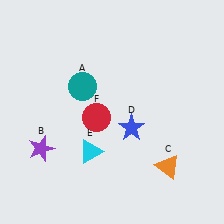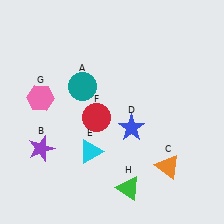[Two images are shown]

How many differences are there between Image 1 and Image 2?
There are 2 differences between the two images.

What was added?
A pink hexagon (G), a green triangle (H) were added in Image 2.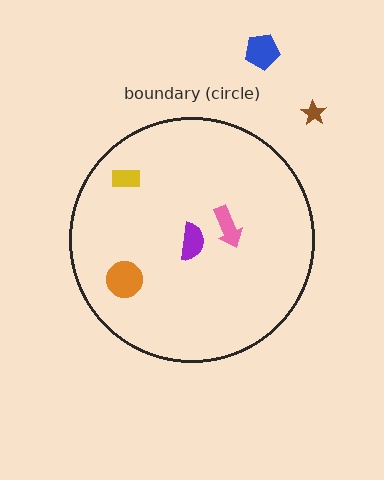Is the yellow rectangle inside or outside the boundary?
Inside.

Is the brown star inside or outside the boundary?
Outside.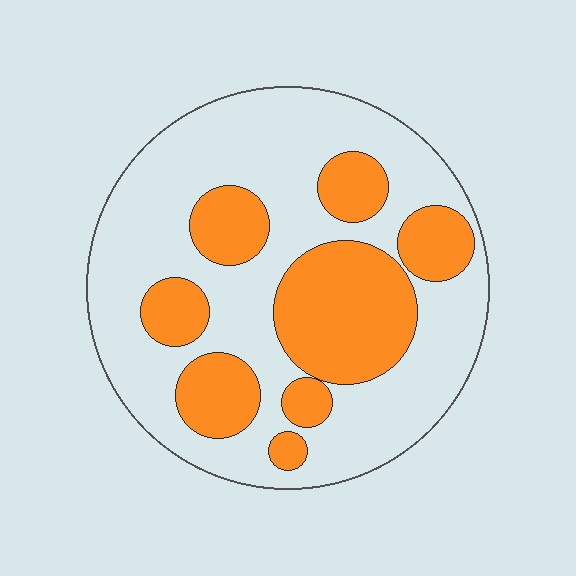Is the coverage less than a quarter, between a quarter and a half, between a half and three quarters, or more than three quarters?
Between a quarter and a half.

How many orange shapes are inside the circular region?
8.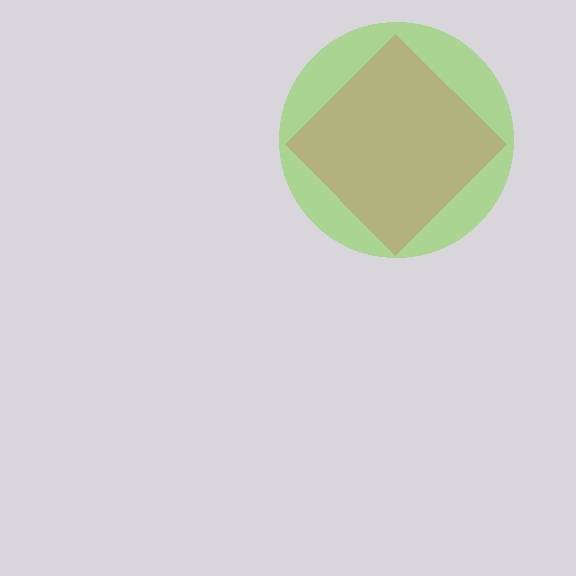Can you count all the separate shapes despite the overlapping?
Yes, there are 2 separate shapes.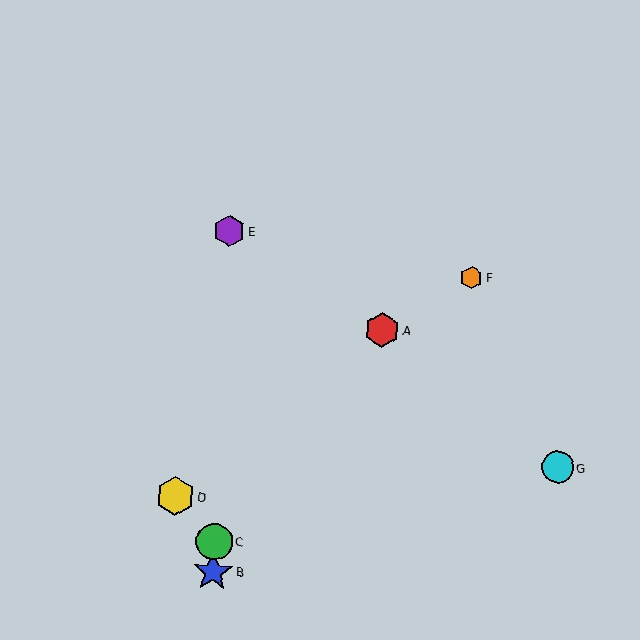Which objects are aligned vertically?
Objects B, C, E are aligned vertically.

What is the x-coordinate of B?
Object B is at x≈213.